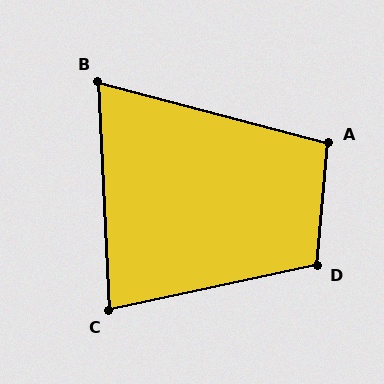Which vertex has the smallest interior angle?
B, at approximately 73 degrees.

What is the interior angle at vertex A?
Approximately 100 degrees (obtuse).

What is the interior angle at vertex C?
Approximately 80 degrees (acute).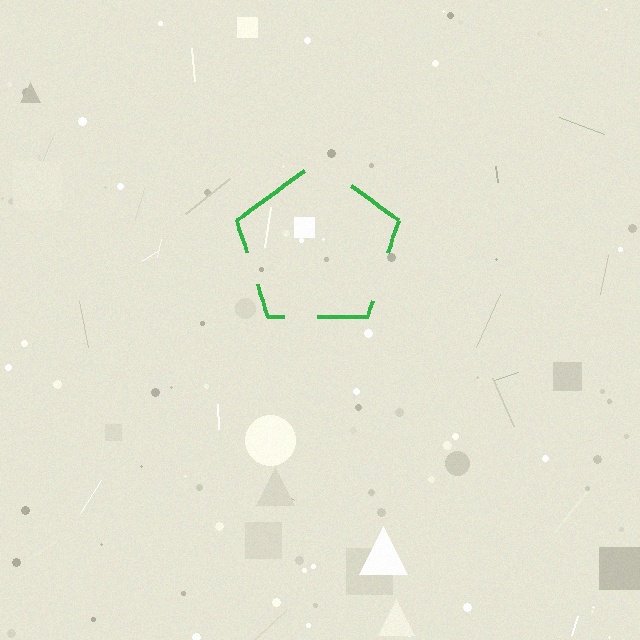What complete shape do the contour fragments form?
The contour fragments form a pentagon.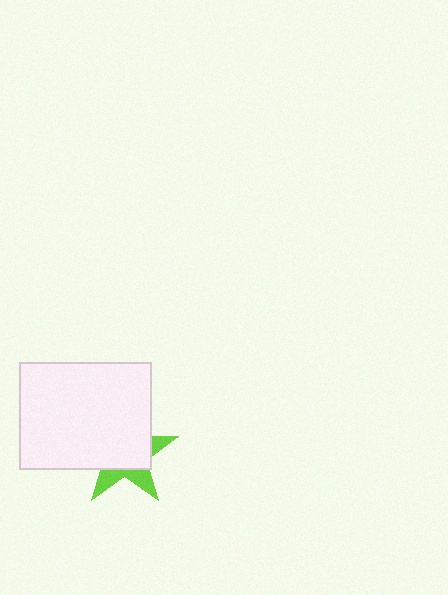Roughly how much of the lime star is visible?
A small part of it is visible (roughly 34%).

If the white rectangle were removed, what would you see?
You would see the complete lime star.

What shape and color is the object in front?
The object in front is a white rectangle.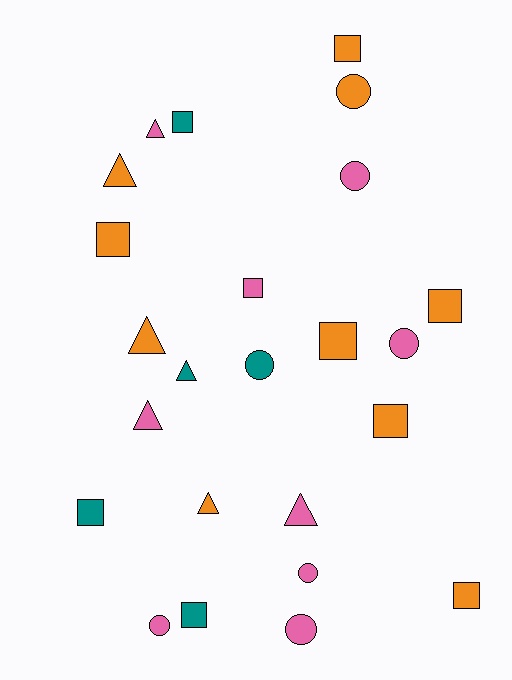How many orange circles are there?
There is 1 orange circle.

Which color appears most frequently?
Orange, with 10 objects.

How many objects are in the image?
There are 24 objects.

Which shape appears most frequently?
Square, with 10 objects.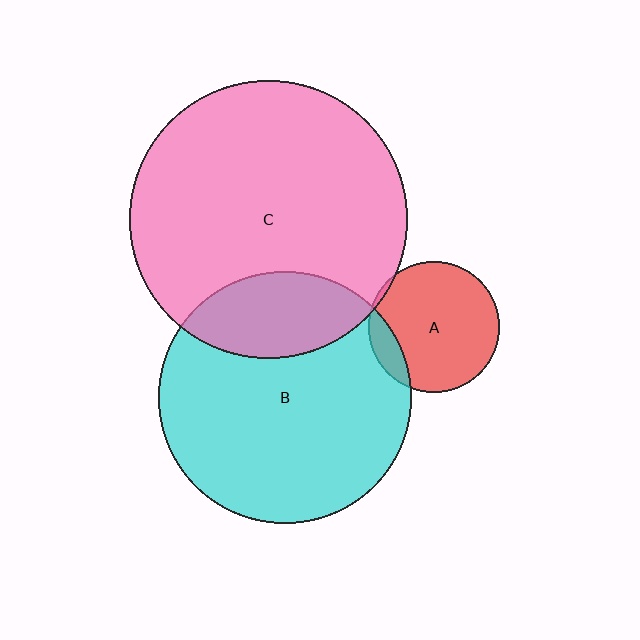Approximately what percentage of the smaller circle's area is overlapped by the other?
Approximately 10%.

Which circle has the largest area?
Circle C (pink).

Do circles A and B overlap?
Yes.